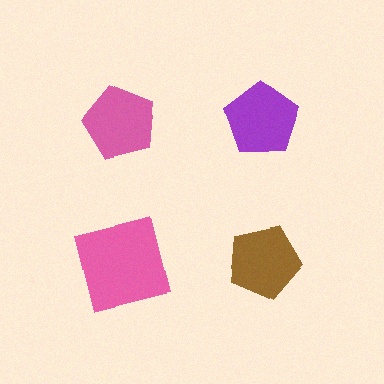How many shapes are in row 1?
2 shapes.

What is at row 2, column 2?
A brown pentagon.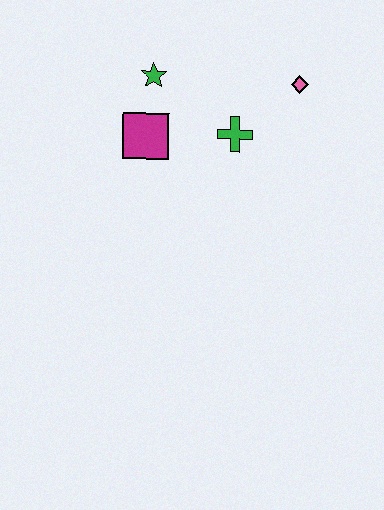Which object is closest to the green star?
The magenta square is closest to the green star.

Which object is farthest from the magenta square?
The pink diamond is farthest from the magenta square.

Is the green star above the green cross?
Yes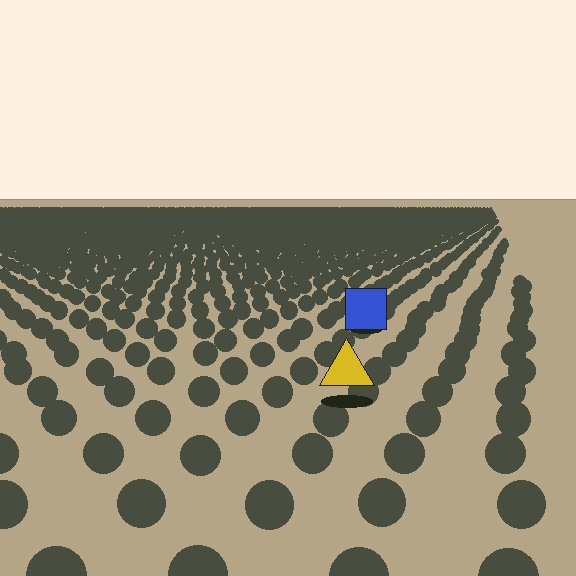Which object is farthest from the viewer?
The blue square is farthest from the viewer. It appears smaller and the ground texture around it is denser.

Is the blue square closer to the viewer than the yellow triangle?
No. The yellow triangle is closer — you can tell from the texture gradient: the ground texture is coarser near it.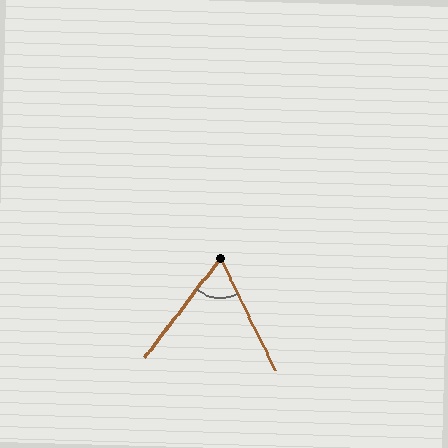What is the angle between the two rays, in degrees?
Approximately 63 degrees.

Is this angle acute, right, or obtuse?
It is acute.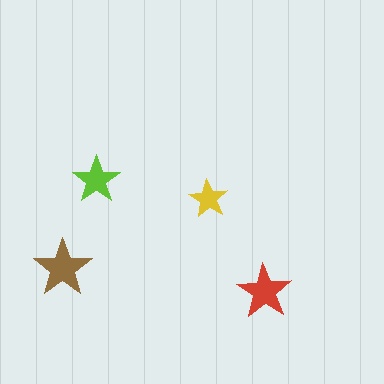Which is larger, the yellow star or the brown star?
The brown one.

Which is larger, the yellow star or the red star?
The red one.